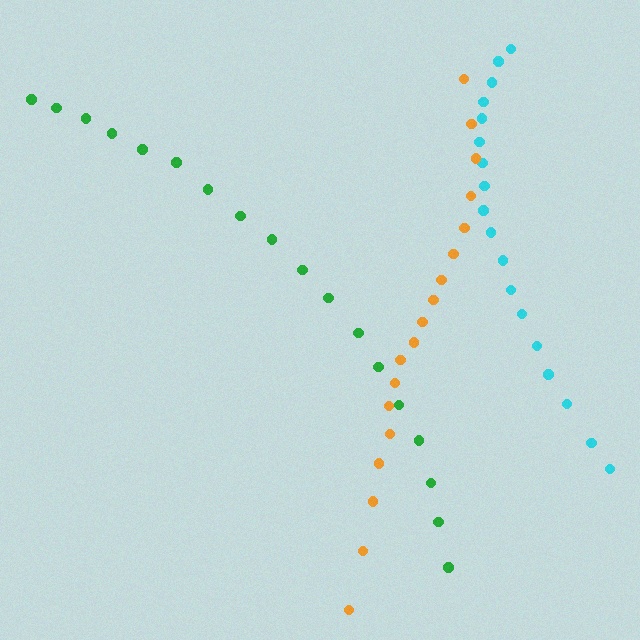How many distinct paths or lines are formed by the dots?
There are 3 distinct paths.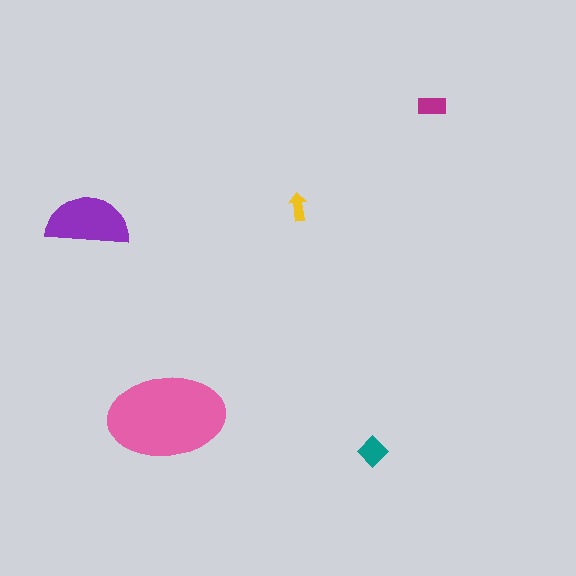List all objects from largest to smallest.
The pink ellipse, the purple semicircle, the teal diamond, the magenta rectangle, the yellow arrow.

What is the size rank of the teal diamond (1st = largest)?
3rd.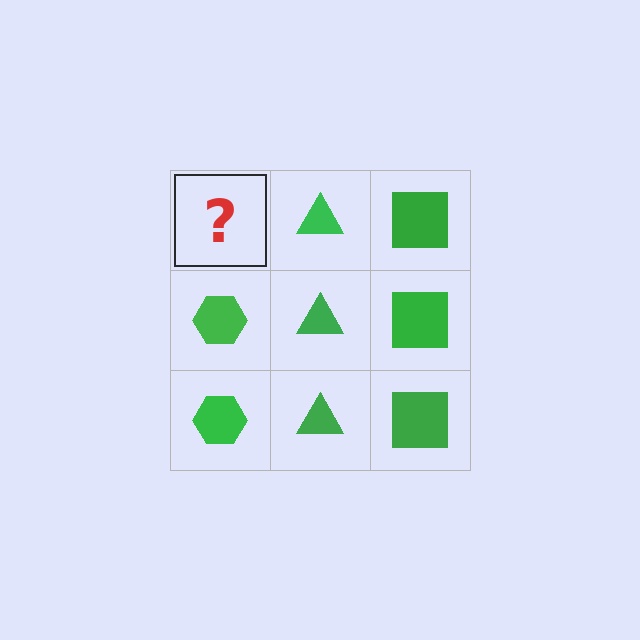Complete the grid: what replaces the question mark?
The question mark should be replaced with a green hexagon.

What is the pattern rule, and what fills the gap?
The rule is that each column has a consistent shape. The gap should be filled with a green hexagon.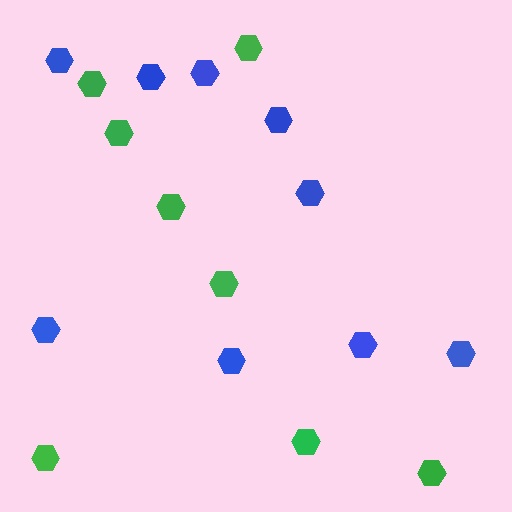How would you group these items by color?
There are 2 groups: one group of blue hexagons (9) and one group of green hexagons (8).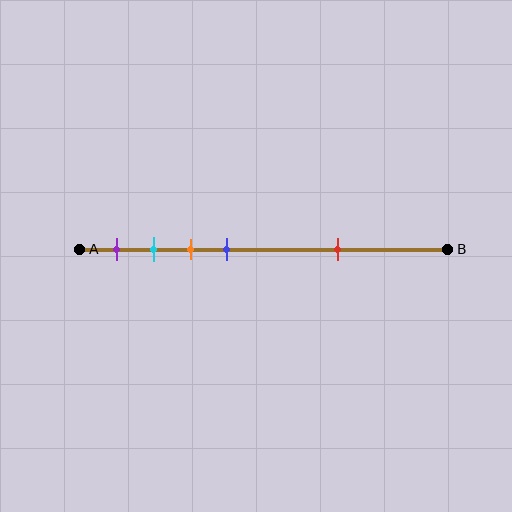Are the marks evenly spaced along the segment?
No, the marks are not evenly spaced.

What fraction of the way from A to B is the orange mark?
The orange mark is approximately 30% (0.3) of the way from A to B.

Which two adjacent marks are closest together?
The cyan and orange marks are the closest adjacent pair.